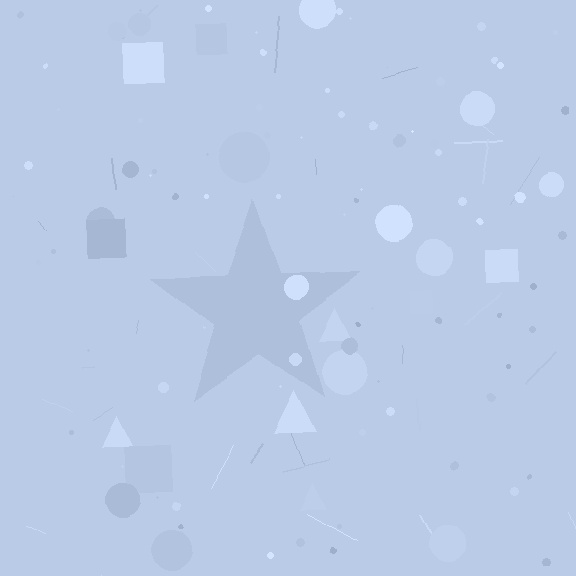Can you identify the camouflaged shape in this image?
The camouflaged shape is a star.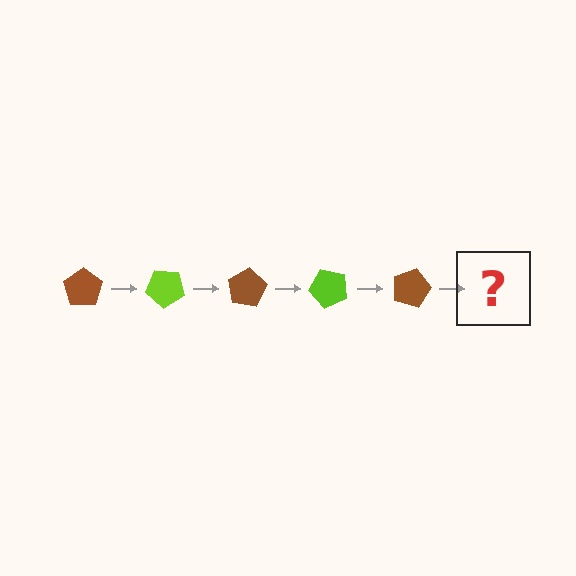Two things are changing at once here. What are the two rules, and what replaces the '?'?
The two rules are that it rotates 40 degrees each step and the color cycles through brown and lime. The '?' should be a lime pentagon, rotated 200 degrees from the start.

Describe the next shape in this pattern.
It should be a lime pentagon, rotated 200 degrees from the start.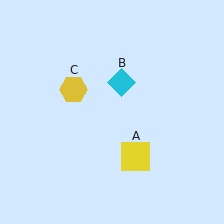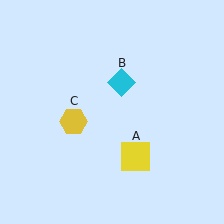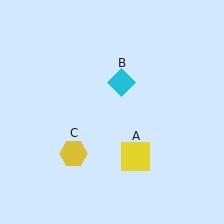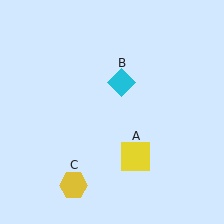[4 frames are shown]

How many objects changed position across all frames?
1 object changed position: yellow hexagon (object C).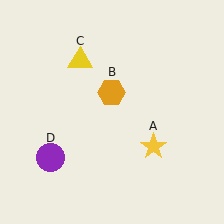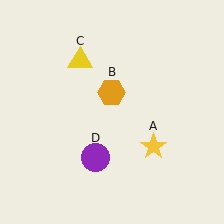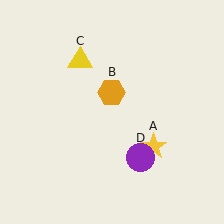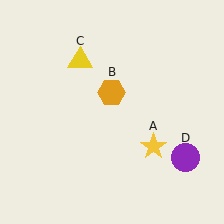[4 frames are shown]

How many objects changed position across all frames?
1 object changed position: purple circle (object D).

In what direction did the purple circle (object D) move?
The purple circle (object D) moved right.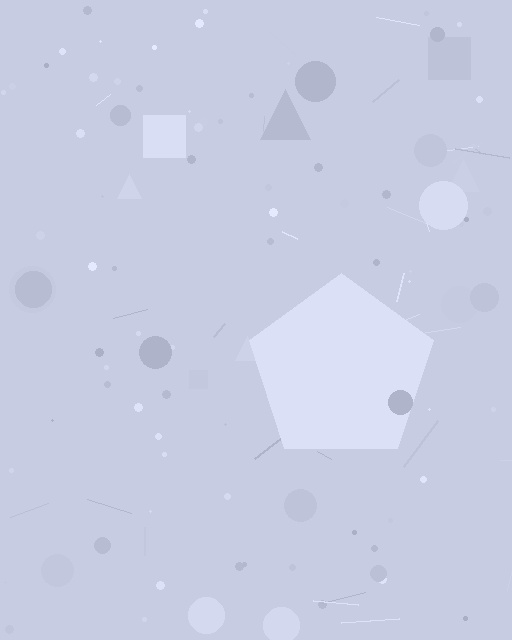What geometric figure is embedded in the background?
A pentagon is embedded in the background.